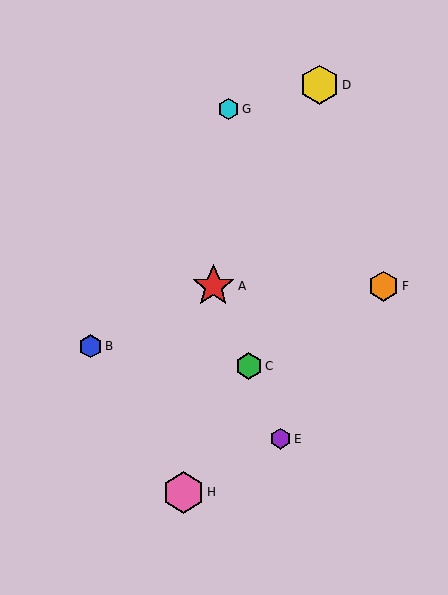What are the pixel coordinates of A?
Object A is at (213, 286).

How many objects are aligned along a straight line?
3 objects (A, C, E) are aligned along a straight line.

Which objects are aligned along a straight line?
Objects A, C, E are aligned along a straight line.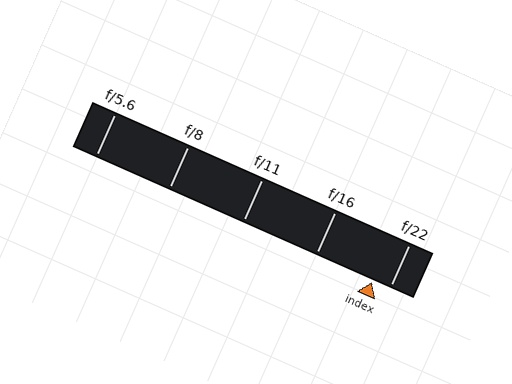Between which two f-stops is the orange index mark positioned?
The index mark is between f/16 and f/22.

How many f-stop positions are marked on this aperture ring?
There are 5 f-stop positions marked.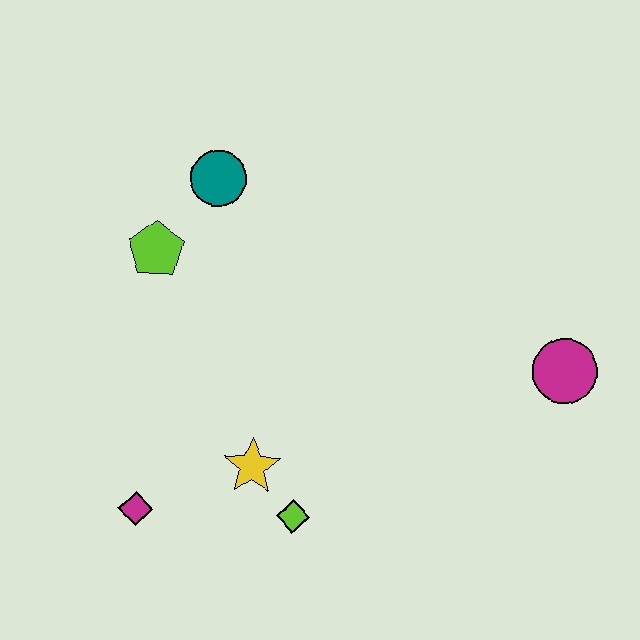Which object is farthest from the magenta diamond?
The magenta circle is farthest from the magenta diamond.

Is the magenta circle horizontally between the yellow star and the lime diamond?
No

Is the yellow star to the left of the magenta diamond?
No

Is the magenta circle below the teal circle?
Yes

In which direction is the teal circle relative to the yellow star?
The teal circle is above the yellow star.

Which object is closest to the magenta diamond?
The yellow star is closest to the magenta diamond.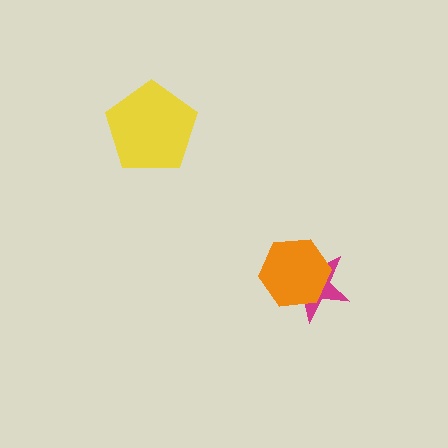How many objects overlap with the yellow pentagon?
0 objects overlap with the yellow pentagon.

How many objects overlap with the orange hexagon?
1 object overlaps with the orange hexagon.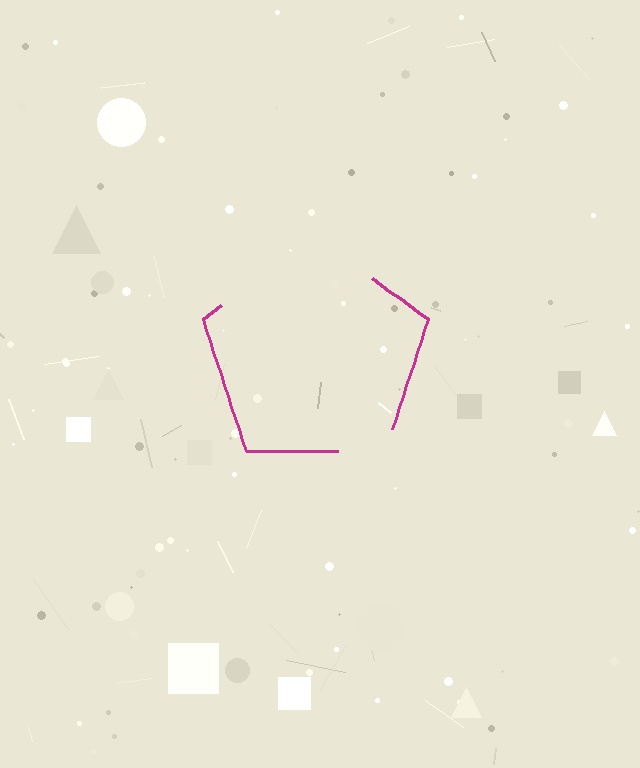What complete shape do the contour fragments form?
The contour fragments form a pentagon.